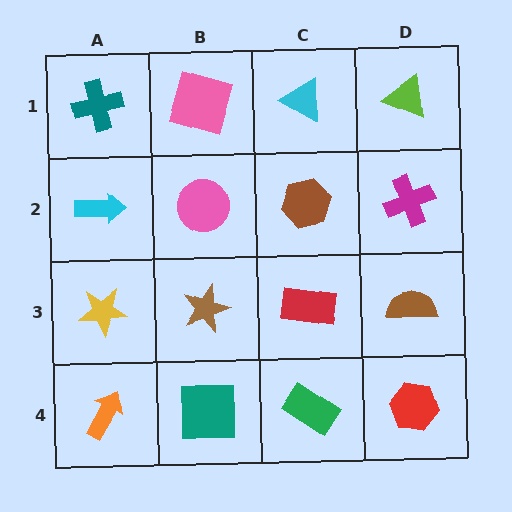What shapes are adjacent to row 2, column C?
A cyan triangle (row 1, column C), a red rectangle (row 3, column C), a pink circle (row 2, column B), a magenta cross (row 2, column D).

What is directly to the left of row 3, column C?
A brown star.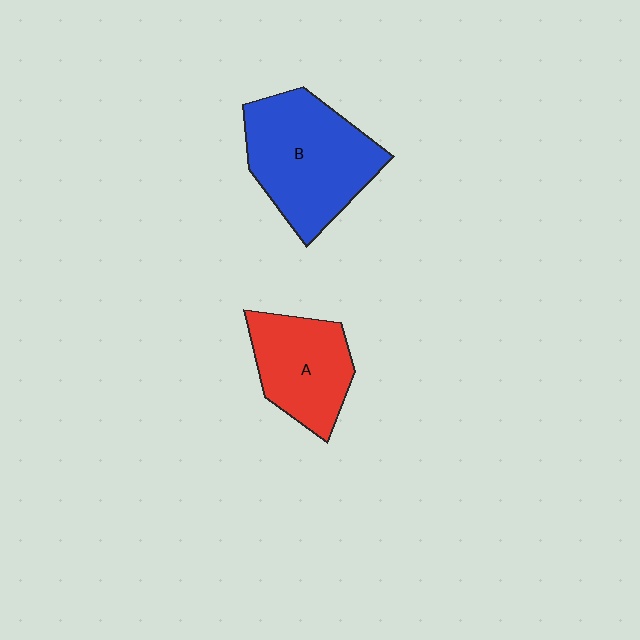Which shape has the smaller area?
Shape A (red).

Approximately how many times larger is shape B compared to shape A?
Approximately 1.5 times.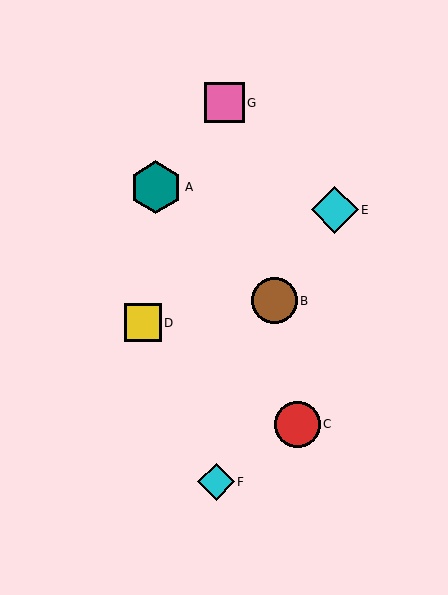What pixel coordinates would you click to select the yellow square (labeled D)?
Click at (143, 323) to select the yellow square D.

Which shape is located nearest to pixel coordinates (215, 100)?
The pink square (labeled G) at (224, 103) is nearest to that location.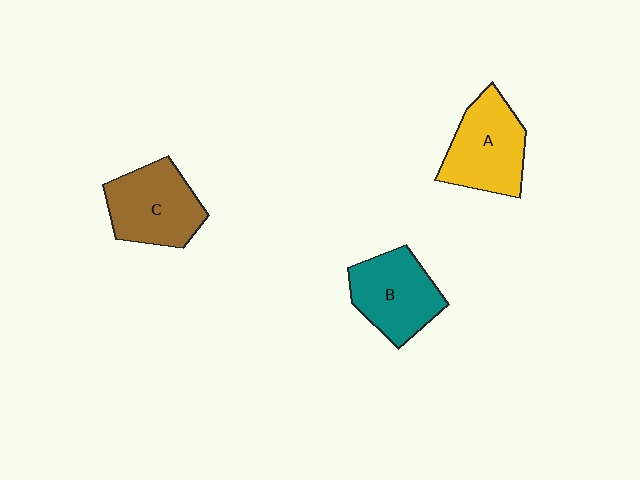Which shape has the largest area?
Shape A (yellow).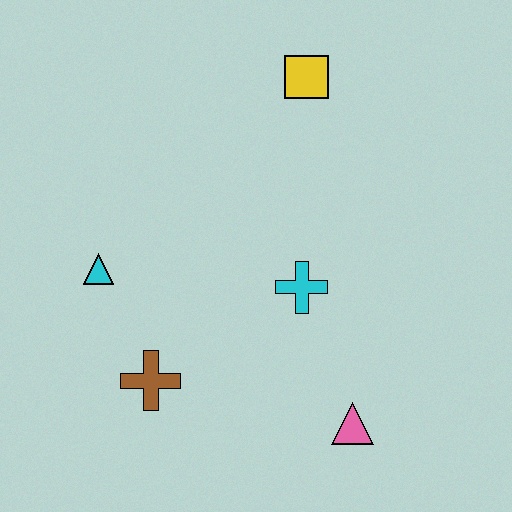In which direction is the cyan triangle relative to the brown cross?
The cyan triangle is above the brown cross.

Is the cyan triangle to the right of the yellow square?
No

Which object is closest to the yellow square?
The cyan cross is closest to the yellow square.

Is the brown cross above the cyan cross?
No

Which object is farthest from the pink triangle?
The yellow square is farthest from the pink triangle.